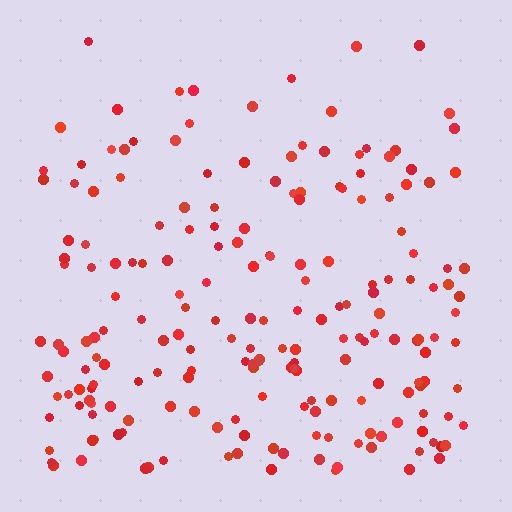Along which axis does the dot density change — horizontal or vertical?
Vertical.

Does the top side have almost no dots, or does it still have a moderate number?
Still a moderate number, just noticeably fewer than the bottom.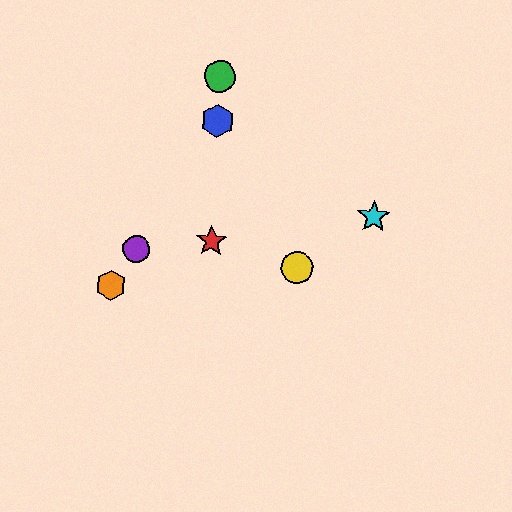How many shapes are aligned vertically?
3 shapes (the red star, the blue hexagon, the green circle) are aligned vertically.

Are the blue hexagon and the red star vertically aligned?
Yes, both are at x≈218.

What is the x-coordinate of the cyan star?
The cyan star is at x≈374.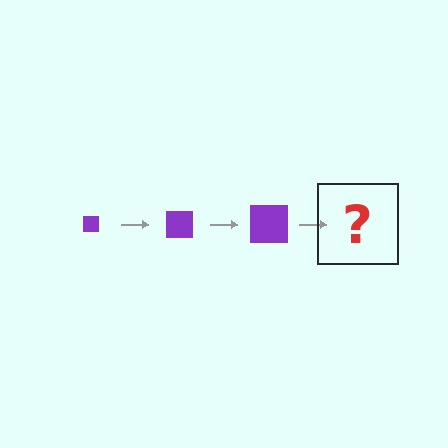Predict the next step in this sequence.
The next step is a purple square, larger than the previous one.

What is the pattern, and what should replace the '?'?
The pattern is that the square gets progressively larger each step. The '?' should be a purple square, larger than the previous one.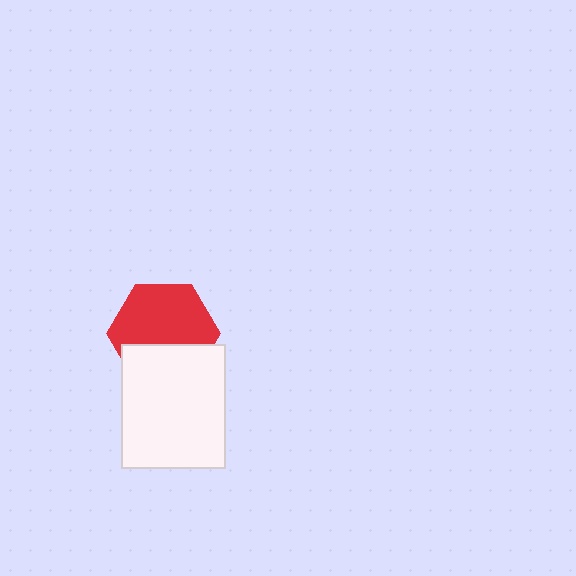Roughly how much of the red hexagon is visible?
About half of it is visible (roughly 64%).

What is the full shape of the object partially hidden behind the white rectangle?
The partially hidden object is a red hexagon.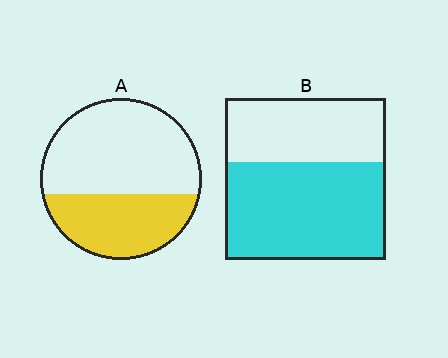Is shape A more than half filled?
No.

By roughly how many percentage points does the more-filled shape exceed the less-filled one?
By roughly 20 percentage points (B over A).